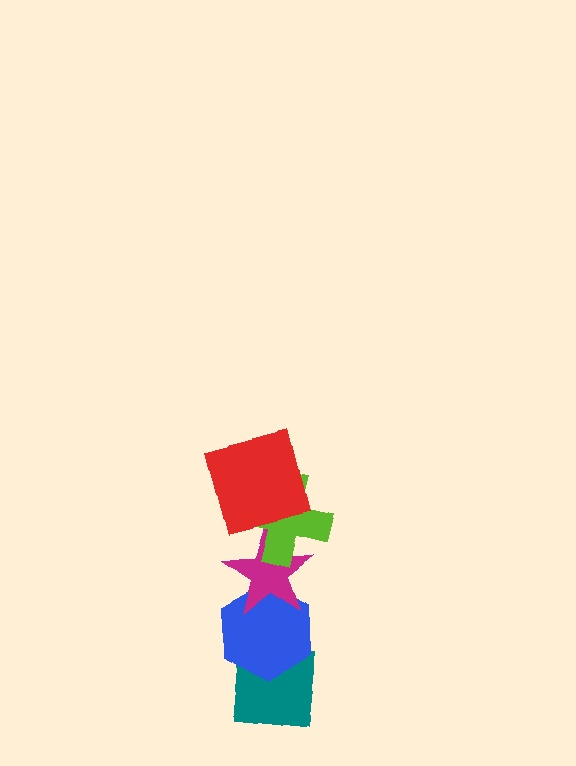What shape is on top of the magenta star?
The lime cross is on top of the magenta star.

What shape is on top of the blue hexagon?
The magenta star is on top of the blue hexagon.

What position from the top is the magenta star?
The magenta star is 3rd from the top.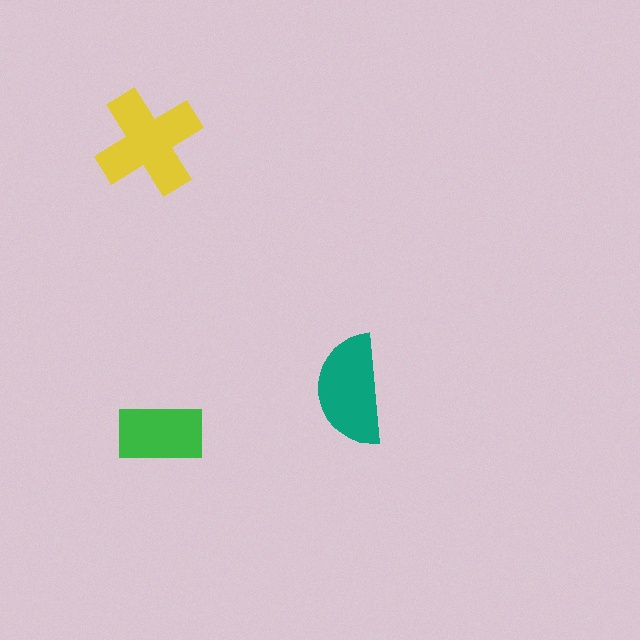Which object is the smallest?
The green rectangle.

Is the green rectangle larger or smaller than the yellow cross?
Smaller.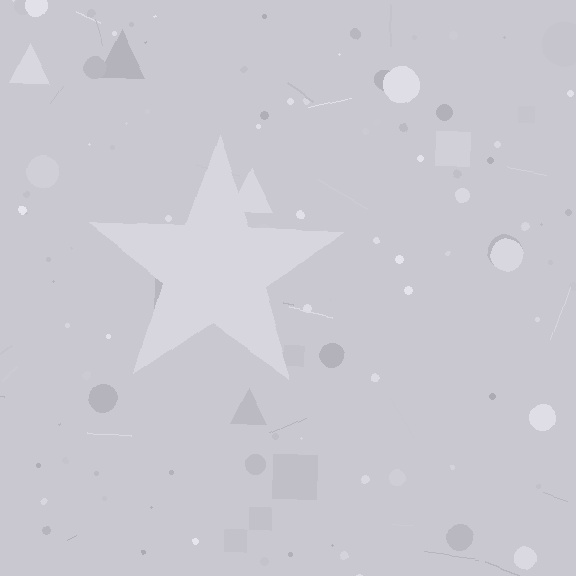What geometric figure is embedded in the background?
A star is embedded in the background.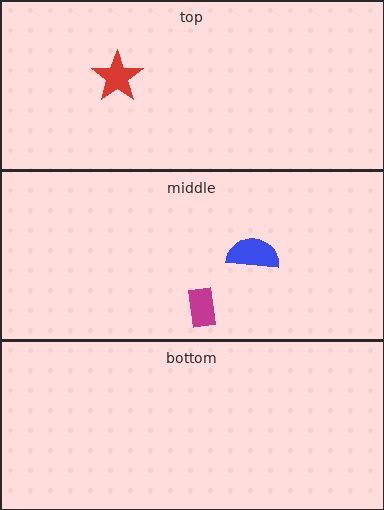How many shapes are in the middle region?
2.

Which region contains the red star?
The top region.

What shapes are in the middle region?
The magenta rectangle, the blue semicircle.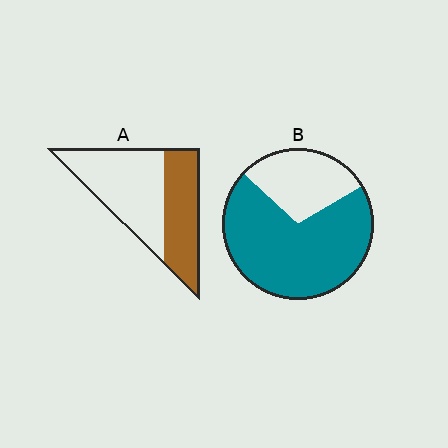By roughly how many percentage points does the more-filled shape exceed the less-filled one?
By roughly 30 percentage points (B over A).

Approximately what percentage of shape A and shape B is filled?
A is approximately 40% and B is approximately 70%.